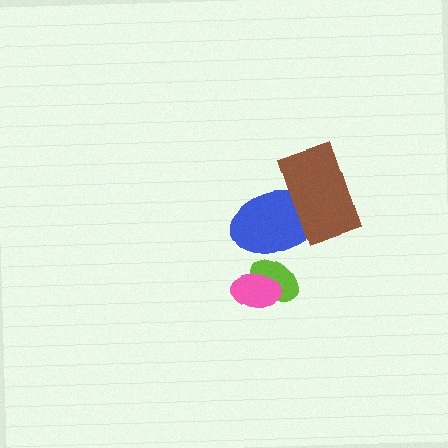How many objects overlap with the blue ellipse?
2 objects overlap with the blue ellipse.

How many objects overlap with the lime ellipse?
2 objects overlap with the lime ellipse.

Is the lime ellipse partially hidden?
Yes, it is partially covered by another shape.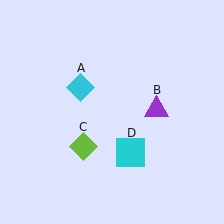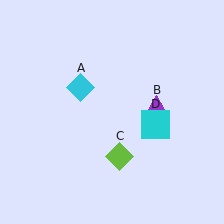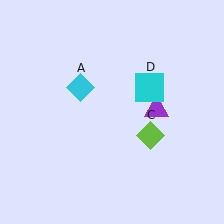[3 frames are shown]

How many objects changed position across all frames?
2 objects changed position: lime diamond (object C), cyan square (object D).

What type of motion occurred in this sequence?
The lime diamond (object C), cyan square (object D) rotated counterclockwise around the center of the scene.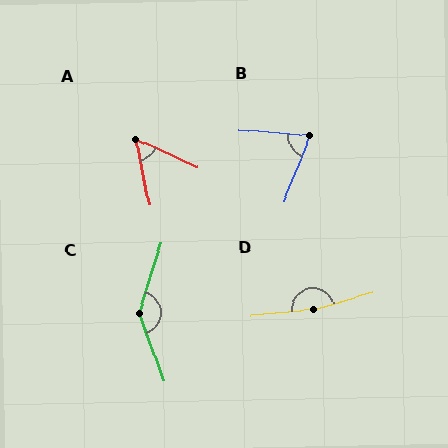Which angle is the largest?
D, at approximately 169 degrees.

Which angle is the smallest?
A, at approximately 54 degrees.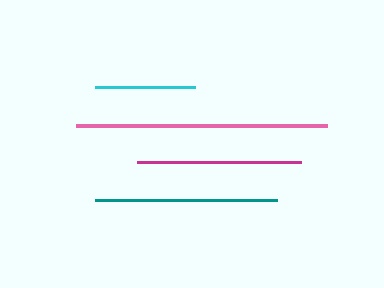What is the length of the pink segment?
The pink segment is approximately 251 pixels long.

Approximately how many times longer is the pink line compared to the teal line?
The pink line is approximately 1.4 times the length of the teal line.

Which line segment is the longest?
The pink line is the longest at approximately 251 pixels.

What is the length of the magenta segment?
The magenta segment is approximately 165 pixels long.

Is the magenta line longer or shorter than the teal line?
The teal line is longer than the magenta line.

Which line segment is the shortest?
The cyan line is the shortest at approximately 100 pixels.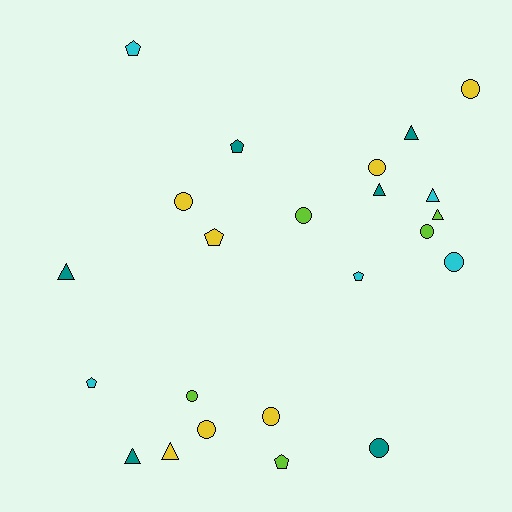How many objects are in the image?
There are 23 objects.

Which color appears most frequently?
Yellow, with 7 objects.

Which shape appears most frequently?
Circle, with 10 objects.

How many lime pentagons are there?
There is 1 lime pentagon.